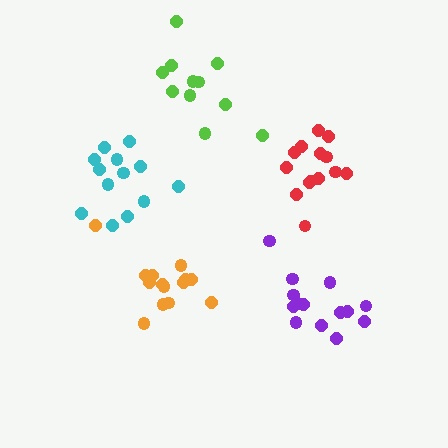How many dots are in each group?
Group 1: 14 dots, Group 2: 14 dots, Group 3: 14 dots, Group 4: 12 dots, Group 5: 13 dots (67 total).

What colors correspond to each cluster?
The clusters are colored: purple, red, orange, lime, cyan.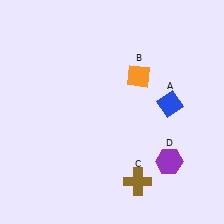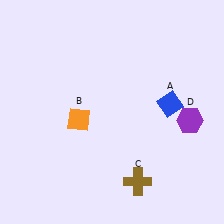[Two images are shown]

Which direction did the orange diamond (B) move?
The orange diamond (B) moved left.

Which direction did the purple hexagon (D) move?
The purple hexagon (D) moved up.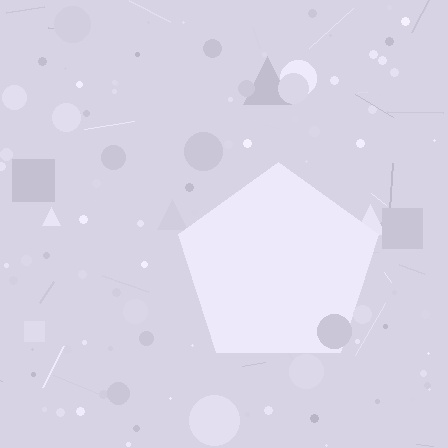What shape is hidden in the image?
A pentagon is hidden in the image.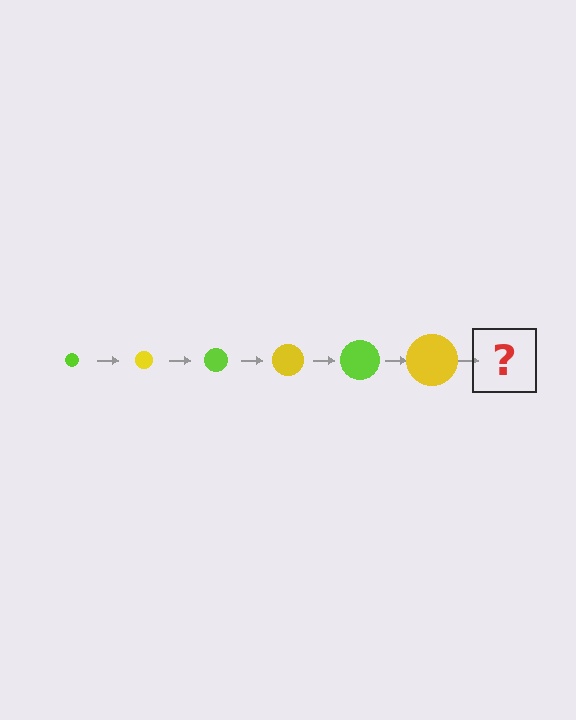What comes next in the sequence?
The next element should be a lime circle, larger than the previous one.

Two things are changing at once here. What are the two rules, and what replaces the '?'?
The two rules are that the circle grows larger each step and the color cycles through lime and yellow. The '?' should be a lime circle, larger than the previous one.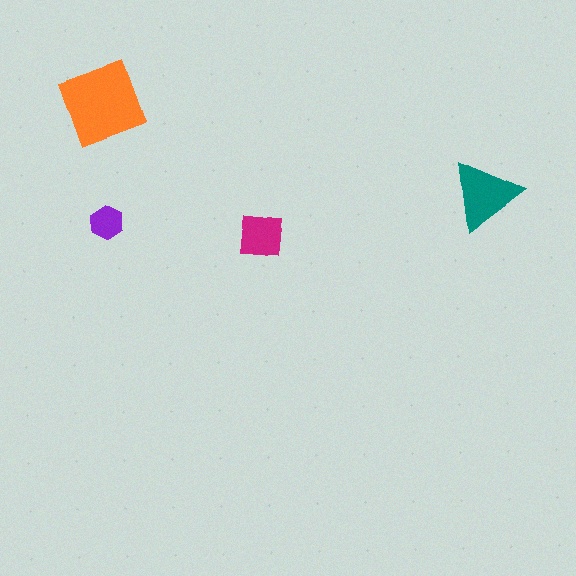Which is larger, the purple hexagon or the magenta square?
The magenta square.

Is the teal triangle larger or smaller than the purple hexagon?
Larger.